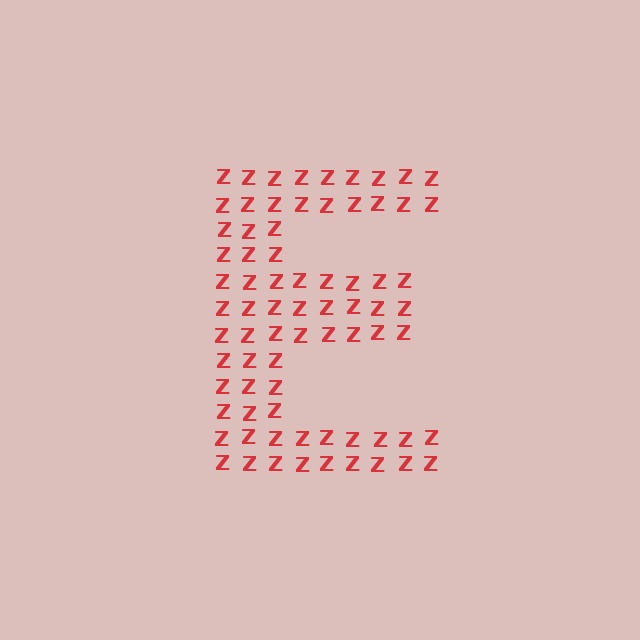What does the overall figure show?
The overall figure shows the letter E.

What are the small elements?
The small elements are letter Z's.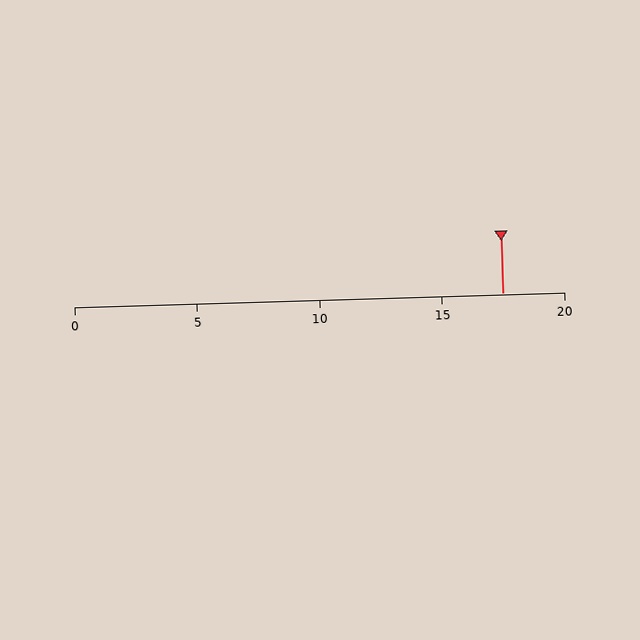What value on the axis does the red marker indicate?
The marker indicates approximately 17.5.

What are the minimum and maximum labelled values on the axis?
The axis runs from 0 to 20.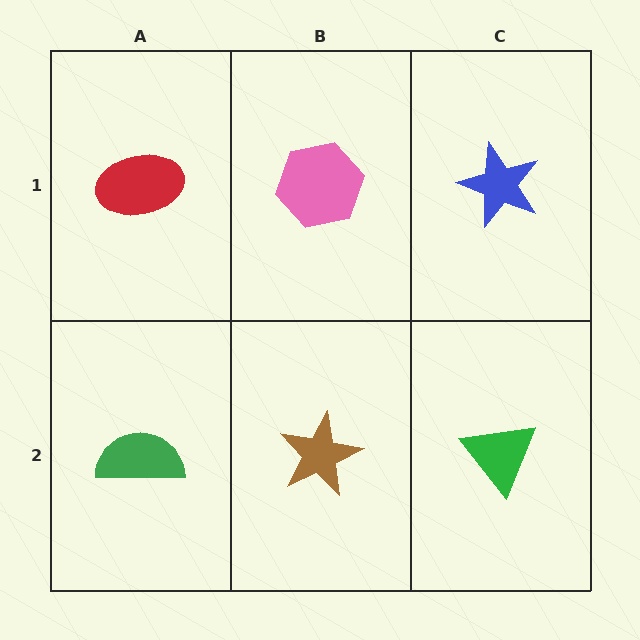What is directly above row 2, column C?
A blue star.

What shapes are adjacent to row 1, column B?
A brown star (row 2, column B), a red ellipse (row 1, column A), a blue star (row 1, column C).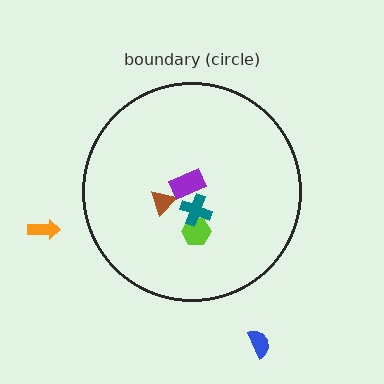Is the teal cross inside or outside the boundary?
Inside.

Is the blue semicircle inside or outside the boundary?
Outside.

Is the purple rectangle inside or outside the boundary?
Inside.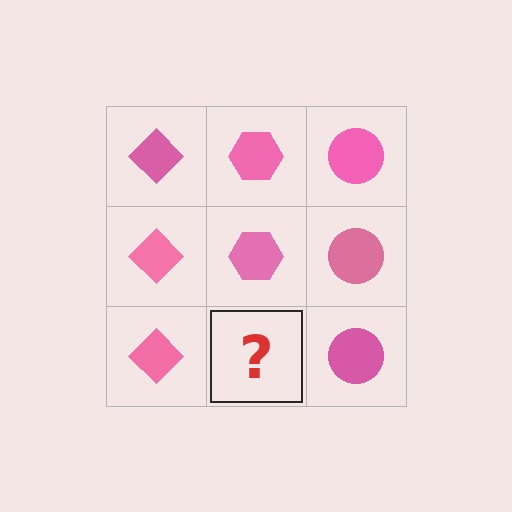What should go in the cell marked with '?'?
The missing cell should contain a pink hexagon.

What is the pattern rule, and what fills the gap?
The rule is that each column has a consistent shape. The gap should be filled with a pink hexagon.